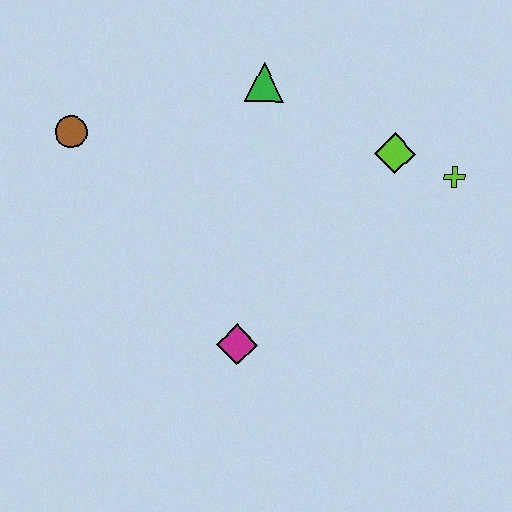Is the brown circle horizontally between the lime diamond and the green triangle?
No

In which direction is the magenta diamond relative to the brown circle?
The magenta diamond is below the brown circle.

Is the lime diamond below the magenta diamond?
No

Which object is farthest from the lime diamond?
The brown circle is farthest from the lime diamond.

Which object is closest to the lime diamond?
The lime cross is closest to the lime diamond.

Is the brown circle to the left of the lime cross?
Yes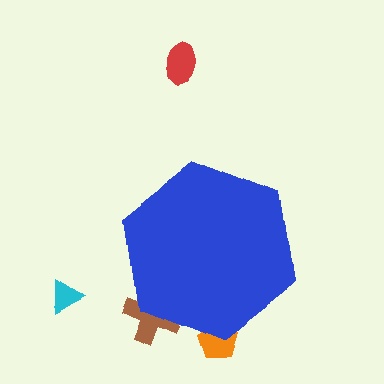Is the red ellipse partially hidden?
No, the red ellipse is fully visible.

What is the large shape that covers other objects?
A blue hexagon.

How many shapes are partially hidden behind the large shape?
2 shapes are partially hidden.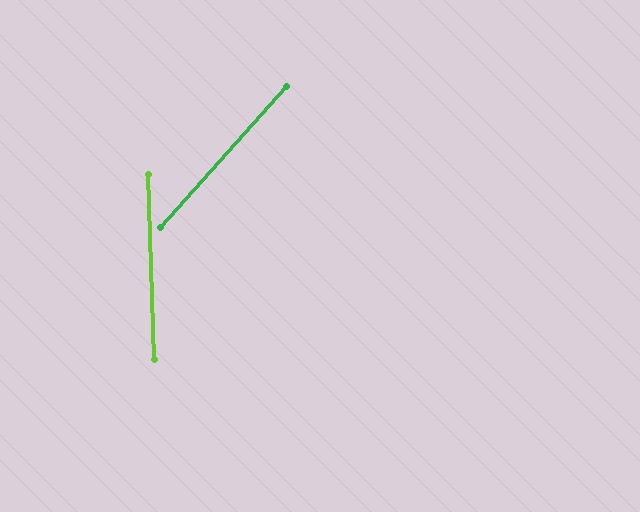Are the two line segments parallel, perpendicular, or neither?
Neither parallel nor perpendicular — they differ by about 44°.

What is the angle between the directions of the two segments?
Approximately 44 degrees.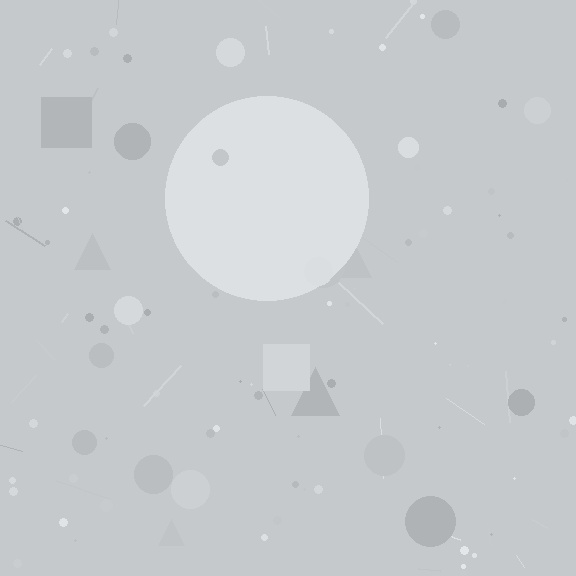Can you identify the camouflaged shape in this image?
The camouflaged shape is a circle.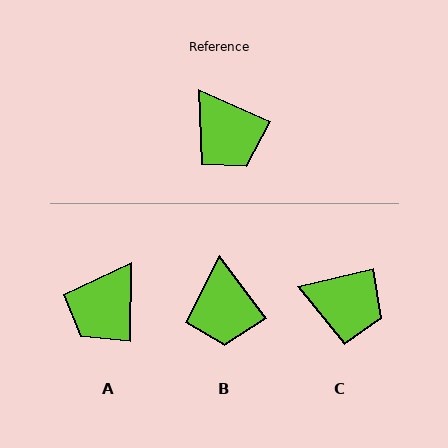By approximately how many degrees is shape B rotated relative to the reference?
Approximately 29 degrees clockwise.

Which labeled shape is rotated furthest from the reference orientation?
A, about 67 degrees away.